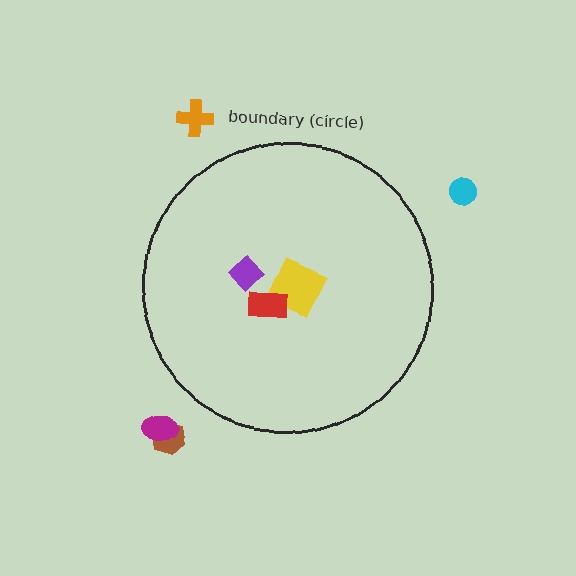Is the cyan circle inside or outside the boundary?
Outside.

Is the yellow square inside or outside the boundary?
Inside.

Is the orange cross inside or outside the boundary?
Outside.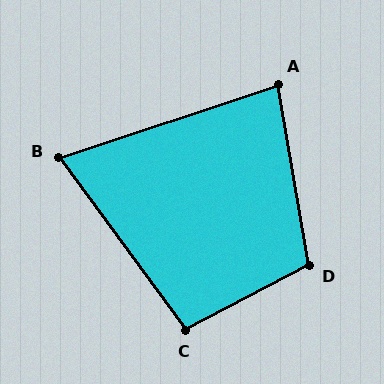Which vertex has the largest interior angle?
D, at approximately 108 degrees.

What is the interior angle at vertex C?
Approximately 99 degrees (obtuse).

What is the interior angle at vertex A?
Approximately 81 degrees (acute).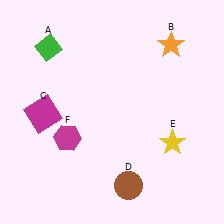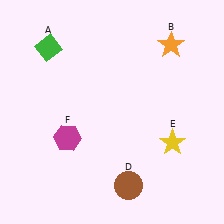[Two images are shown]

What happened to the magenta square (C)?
The magenta square (C) was removed in Image 2. It was in the bottom-left area of Image 1.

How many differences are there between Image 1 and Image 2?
There is 1 difference between the two images.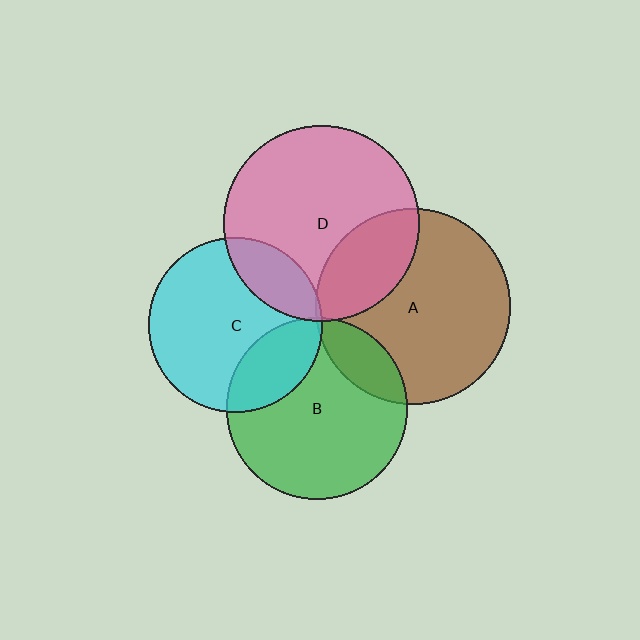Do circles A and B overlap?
Yes.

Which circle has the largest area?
Circle D (pink).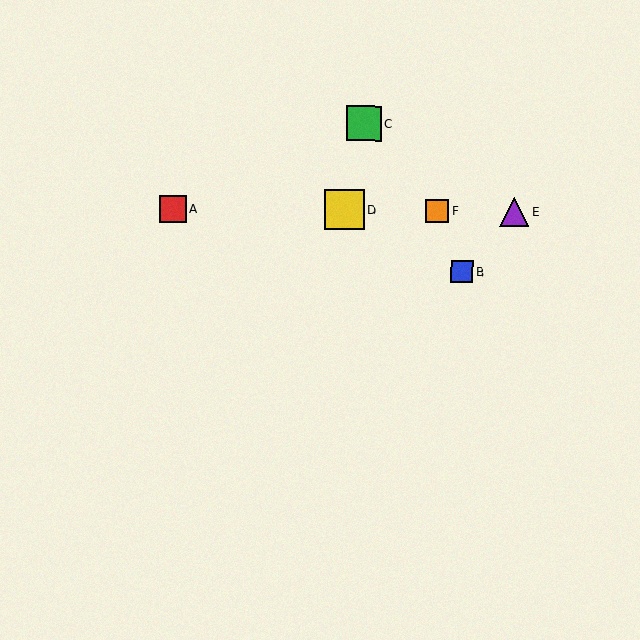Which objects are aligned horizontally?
Objects A, D, E, F are aligned horizontally.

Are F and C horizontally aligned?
No, F is at y≈211 and C is at y≈123.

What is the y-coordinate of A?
Object A is at y≈209.